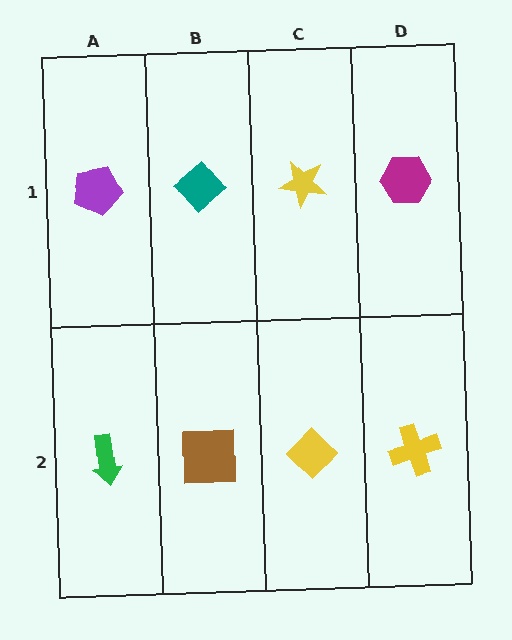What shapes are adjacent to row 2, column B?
A teal diamond (row 1, column B), a green arrow (row 2, column A), a yellow diamond (row 2, column C).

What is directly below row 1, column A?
A green arrow.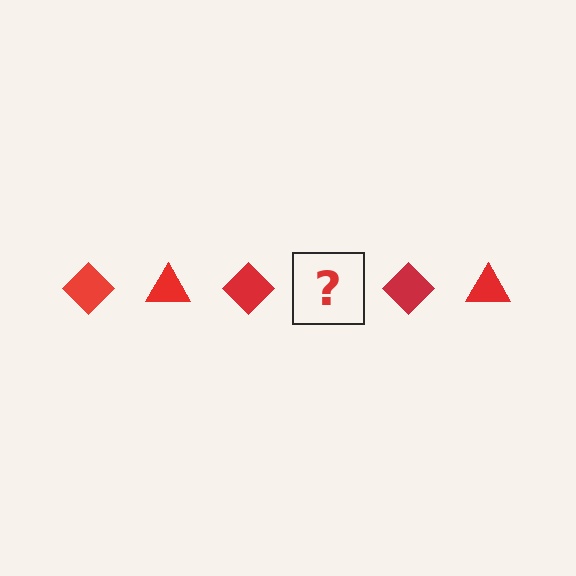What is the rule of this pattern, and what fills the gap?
The rule is that the pattern cycles through diamond, triangle shapes in red. The gap should be filled with a red triangle.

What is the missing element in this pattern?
The missing element is a red triangle.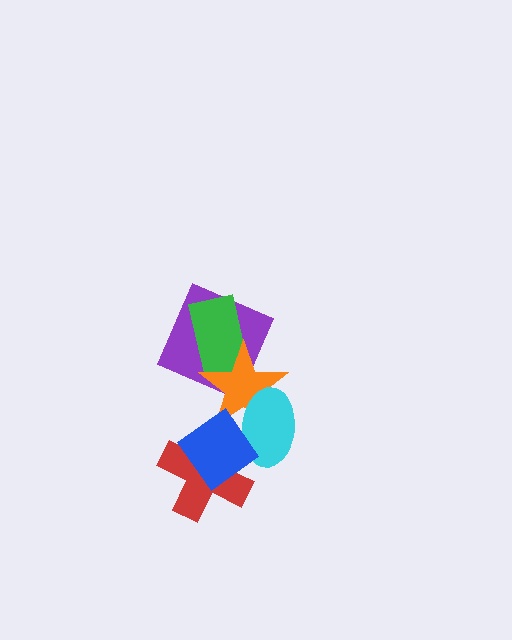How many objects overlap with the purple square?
2 objects overlap with the purple square.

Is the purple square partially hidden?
Yes, it is partially covered by another shape.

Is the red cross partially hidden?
Yes, it is partially covered by another shape.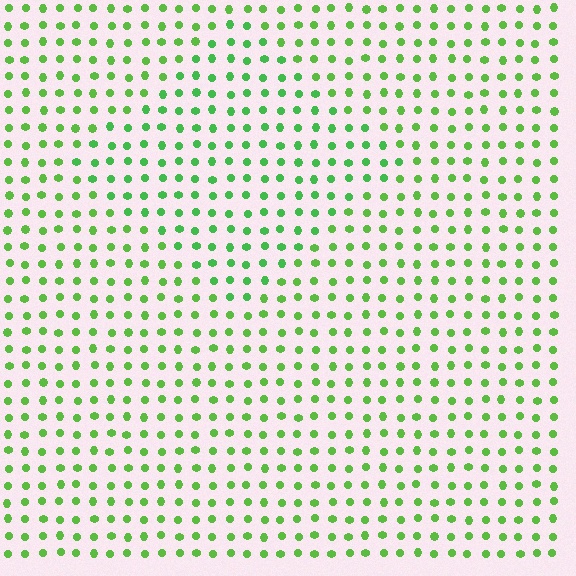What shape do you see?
I see a diamond.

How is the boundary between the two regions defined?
The boundary is defined purely by a slight shift in hue (about 19 degrees). Spacing, size, and orientation are identical on both sides.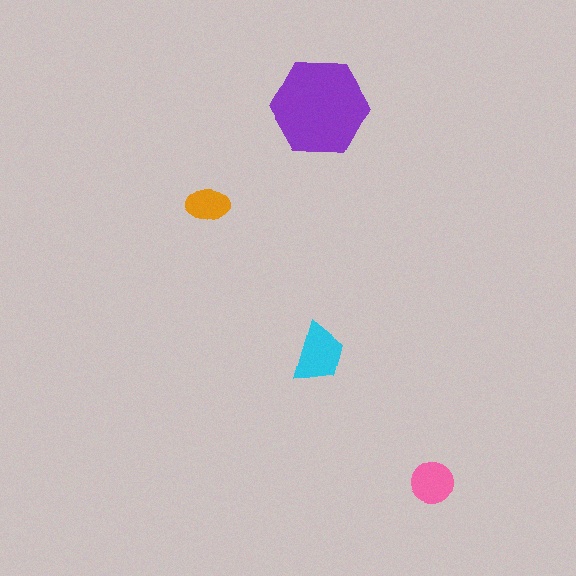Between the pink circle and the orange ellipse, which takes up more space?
The pink circle.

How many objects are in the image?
There are 4 objects in the image.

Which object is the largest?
The purple hexagon.